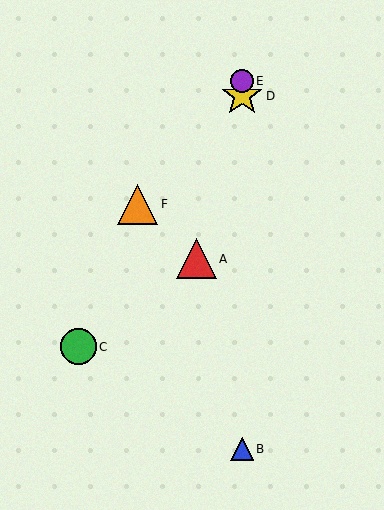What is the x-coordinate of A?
Object A is at x≈197.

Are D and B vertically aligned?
Yes, both are at x≈242.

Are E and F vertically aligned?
No, E is at x≈242 and F is at x≈138.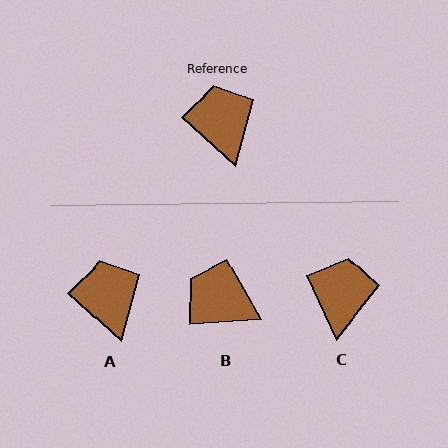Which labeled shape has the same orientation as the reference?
A.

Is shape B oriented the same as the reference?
No, it is off by about 46 degrees.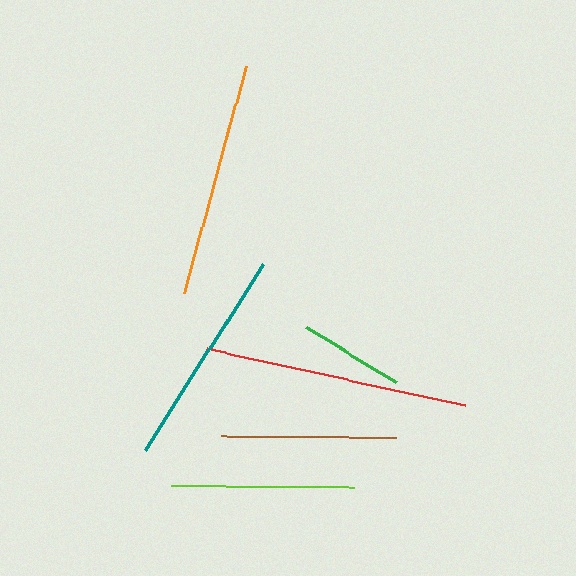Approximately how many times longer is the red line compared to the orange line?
The red line is approximately 1.1 times the length of the orange line.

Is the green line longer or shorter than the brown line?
The brown line is longer than the green line.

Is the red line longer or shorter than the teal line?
The red line is longer than the teal line.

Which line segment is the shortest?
The green line is the shortest at approximately 105 pixels.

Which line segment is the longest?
The red line is the longest at approximately 264 pixels.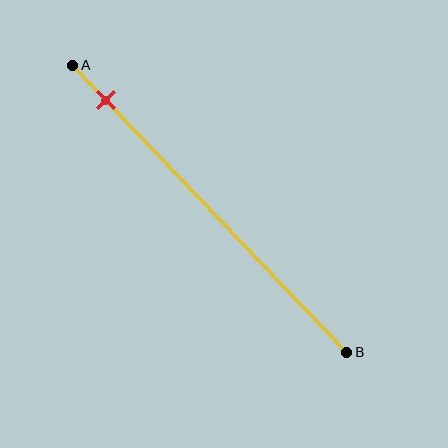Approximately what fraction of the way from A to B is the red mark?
The red mark is approximately 10% of the way from A to B.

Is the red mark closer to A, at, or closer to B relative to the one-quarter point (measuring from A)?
The red mark is closer to point A than the one-quarter point of segment AB.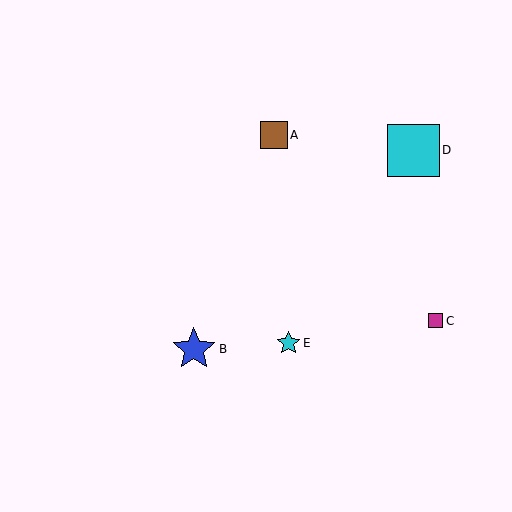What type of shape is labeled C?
Shape C is a magenta square.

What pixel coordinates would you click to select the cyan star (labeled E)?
Click at (288, 343) to select the cyan star E.